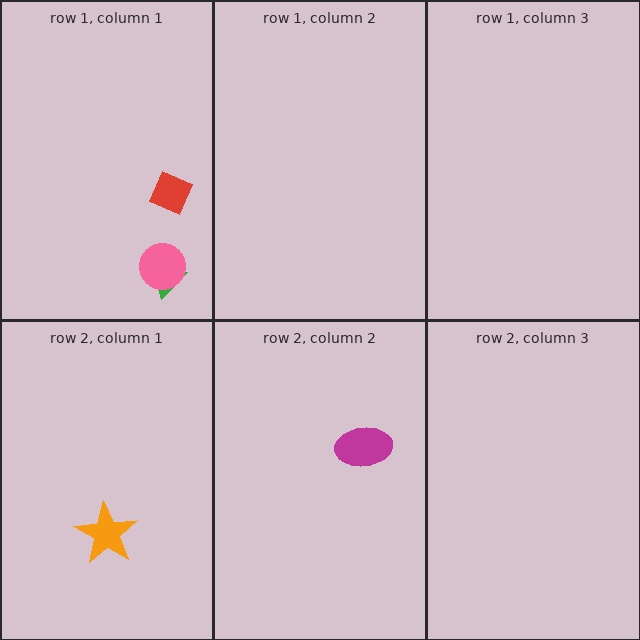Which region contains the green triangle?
The row 1, column 1 region.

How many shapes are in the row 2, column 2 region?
1.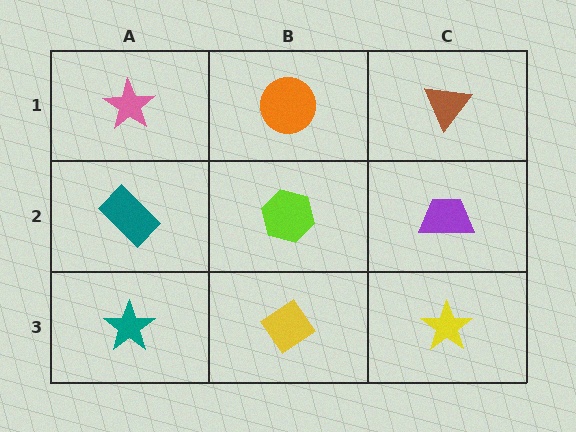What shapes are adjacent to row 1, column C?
A purple trapezoid (row 2, column C), an orange circle (row 1, column B).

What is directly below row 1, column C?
A purple trapezoid.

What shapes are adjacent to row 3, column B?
A lime hexagon (row 2, column B), a teal star (row 3, column A), a yellow star (row 3, column C).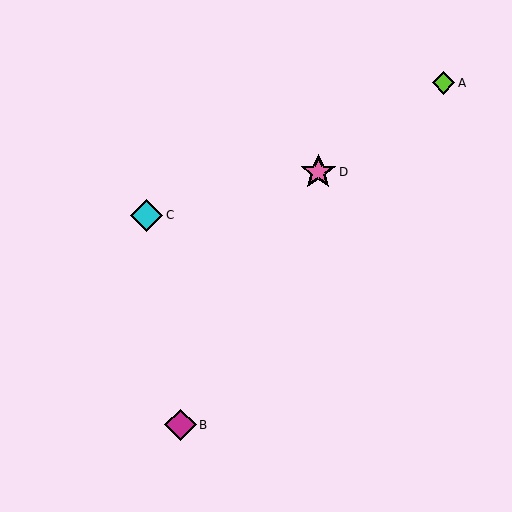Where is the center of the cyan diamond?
The center of the cyan diamond is at (147, 215).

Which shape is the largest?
The pink star (labeled D) is the largest.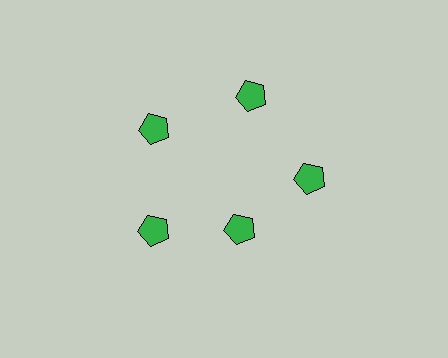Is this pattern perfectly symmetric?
No. The 5 green pentagons are arranged in a ring, but one element near the 5 o'clock position is pulled inward toward the center, breaking the 5-fold rotational symmetry.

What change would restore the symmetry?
The symmetry would be restored by moving it outward, back onto the ring so that all 5 pentagons sit at equal angles and equal distance from the center.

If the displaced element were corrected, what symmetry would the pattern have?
It would have 5-fold rotational symmetry — the pattern would map onto itself every 72 degrees.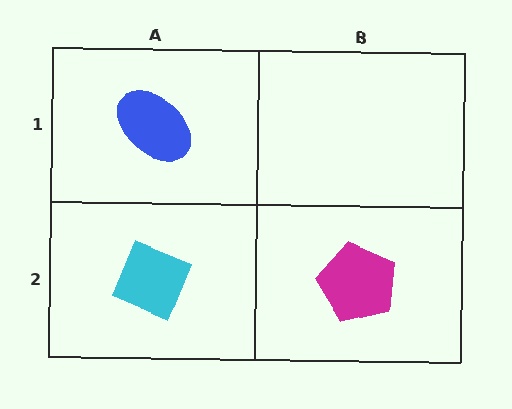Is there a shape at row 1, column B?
No, that cell is empty.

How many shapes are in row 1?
1 shape.